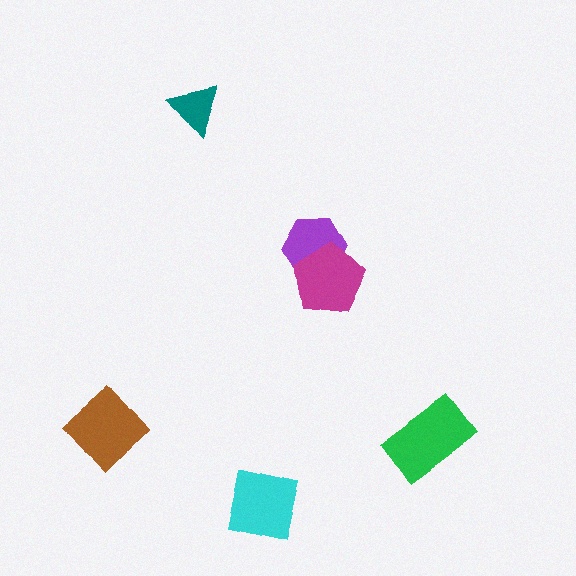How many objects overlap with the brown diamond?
0 objects overlap with the brown diamond.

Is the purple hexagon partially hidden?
Yes, it is partially covered by another shape.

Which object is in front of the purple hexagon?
The magenta pentagon is in front of the purple hexagon.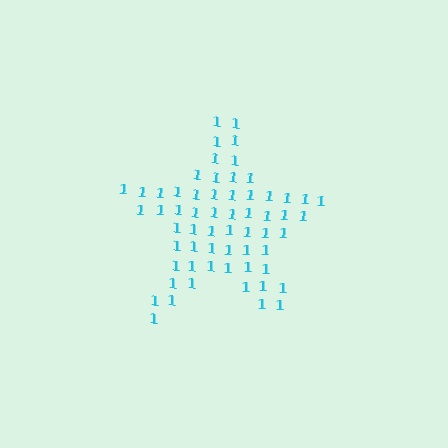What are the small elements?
The small elements are digit 1's.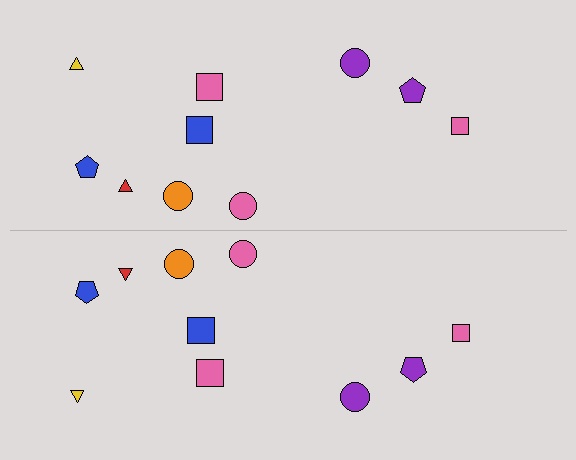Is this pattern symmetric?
Yes, this pattern has bilateral (reflection) symmetry.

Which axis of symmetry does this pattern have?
The pattern has a horizontal axis of symmetry running through the center of the image.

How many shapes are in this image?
There are 20 shapes in this image.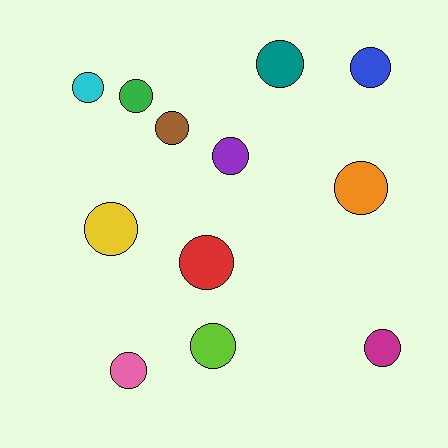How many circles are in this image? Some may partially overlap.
There are 12 circles.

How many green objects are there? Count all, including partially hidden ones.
There is 1 green object.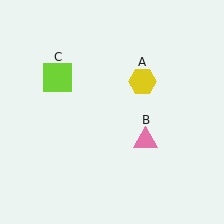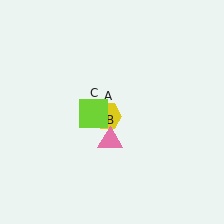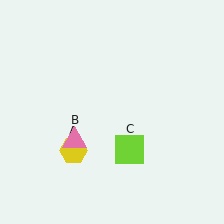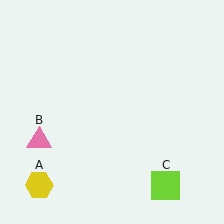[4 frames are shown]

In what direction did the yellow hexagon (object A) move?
The yellow hexagon (object A) moved down and to the left.